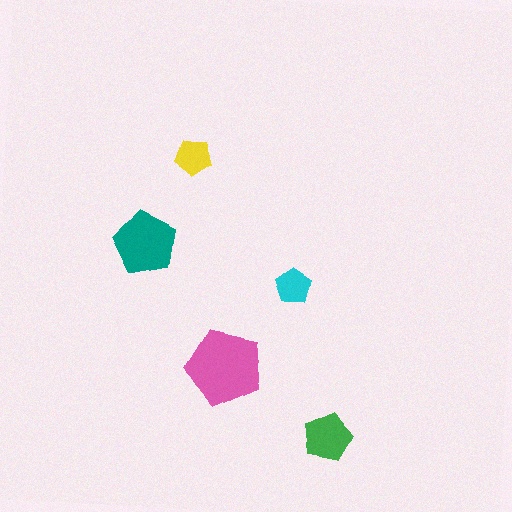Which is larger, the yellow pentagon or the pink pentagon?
The pink one.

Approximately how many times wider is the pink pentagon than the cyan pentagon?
About 2 times wider.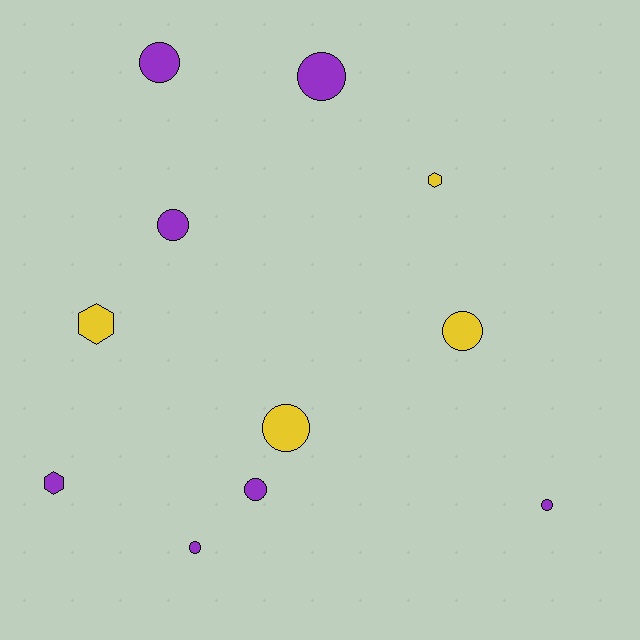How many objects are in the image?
There are 11 objects.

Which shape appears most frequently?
Circle, with 8 objects.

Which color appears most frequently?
Purple, with 7 objects.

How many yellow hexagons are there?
There are 2 yellow hexagons.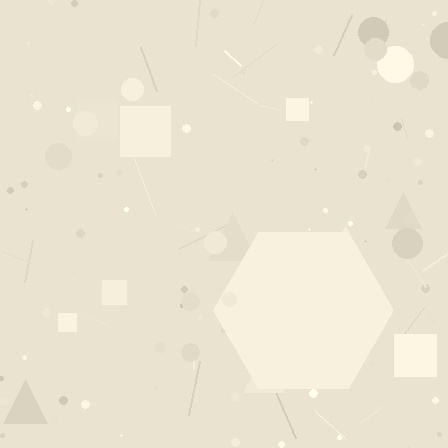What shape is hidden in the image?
A hexagon is hidden in the image.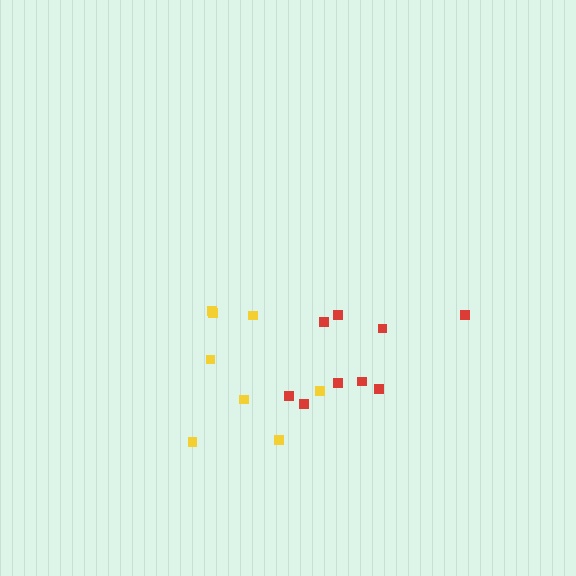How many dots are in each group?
Group 1: 9 dots, Group 2: 8 dots (17 total).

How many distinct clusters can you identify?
There are 2 distinct clusters.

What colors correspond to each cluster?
The clusters are colored: red, yellow.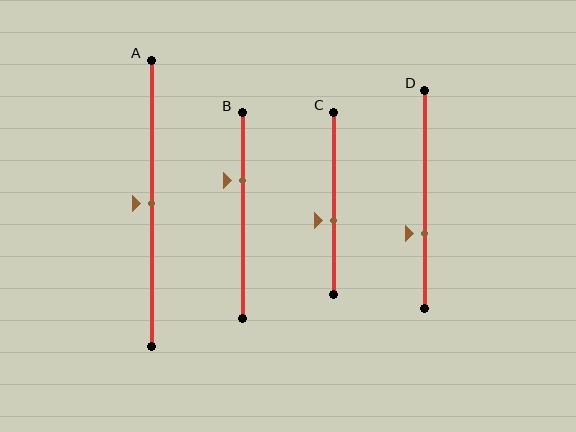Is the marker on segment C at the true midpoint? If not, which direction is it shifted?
No, the marker on segment C is shifted downward by about 9% of the segment length.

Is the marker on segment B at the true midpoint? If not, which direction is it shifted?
No, the marker on segment B is shifted upward by about 17% of the segment length.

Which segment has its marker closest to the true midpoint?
Segment A has its marker closest to the true midpoint.